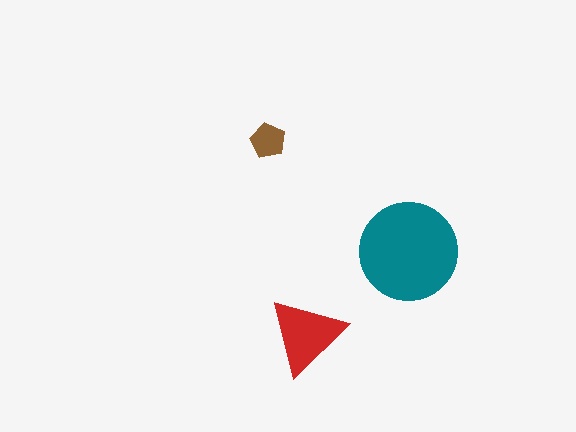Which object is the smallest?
The brown pentagon.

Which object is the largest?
The teal circle.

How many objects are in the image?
There are 3 objects in the image.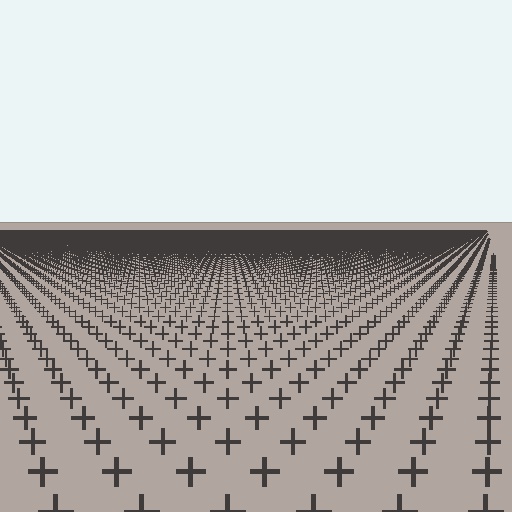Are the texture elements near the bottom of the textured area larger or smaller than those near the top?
Larger. Near the bottom, elements are closer to the viewer and appear at a bigger on-screen size.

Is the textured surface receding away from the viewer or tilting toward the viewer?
The surface is receding away from the viewer. Texture elements get smaller and denser toward the top.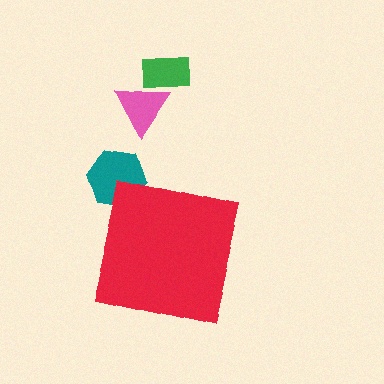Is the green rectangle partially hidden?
No, the green rectangle is fully visible.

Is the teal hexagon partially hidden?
Yes, the teal hexagon is partially hidden behind the red square.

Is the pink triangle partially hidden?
No, the pink triangle is fully visible.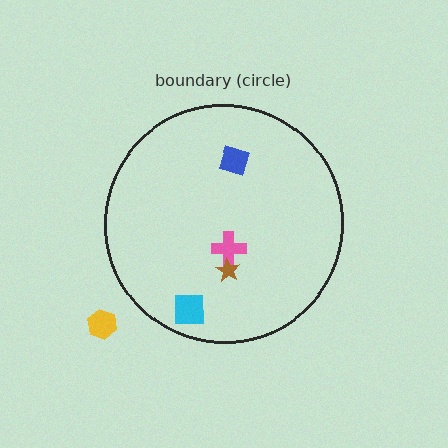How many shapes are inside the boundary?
4 inside, 1 outside.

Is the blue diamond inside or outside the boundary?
Inside.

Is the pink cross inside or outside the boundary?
Inside.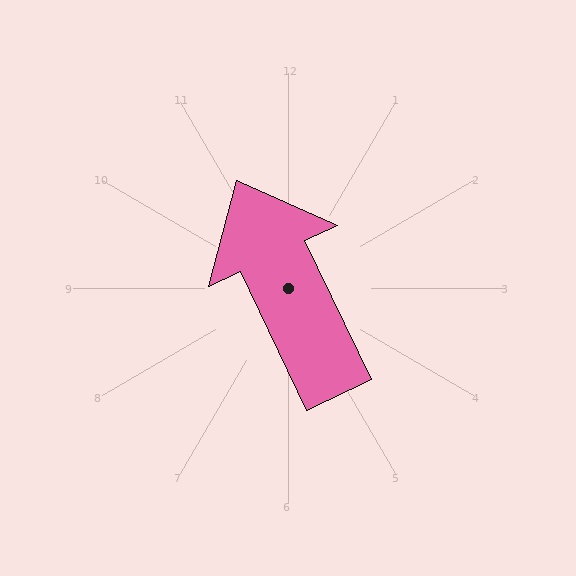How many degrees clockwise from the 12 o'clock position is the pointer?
Approximately 335 degrees.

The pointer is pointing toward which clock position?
Roughly 11 o'clock.